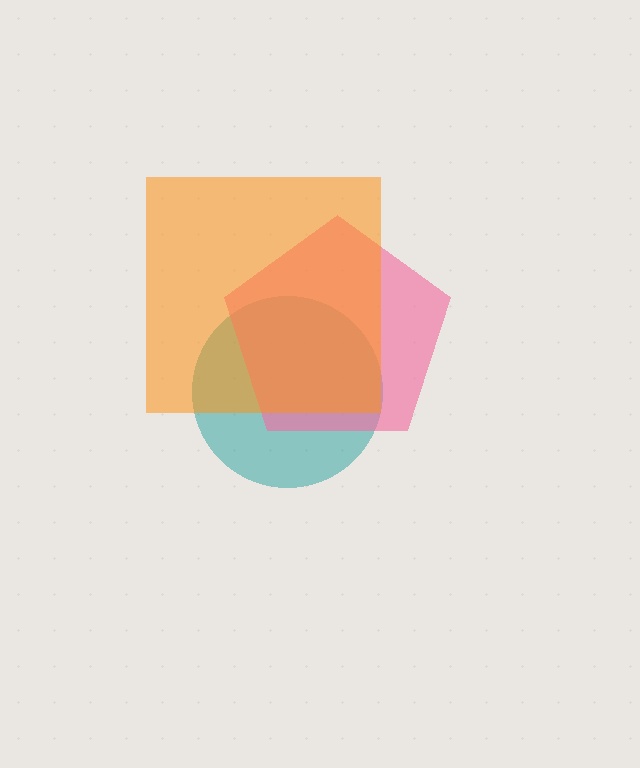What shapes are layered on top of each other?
The layered shapes are: a teal circle, a pink pentagon, an orange square.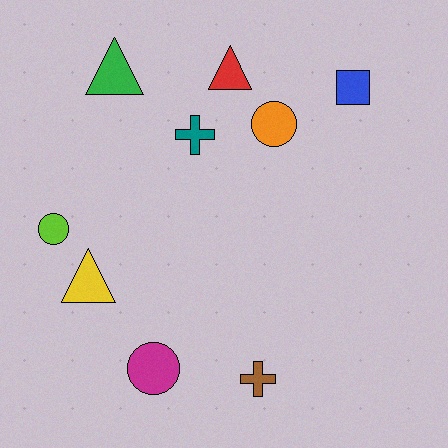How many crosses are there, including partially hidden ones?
There are 2 crosses.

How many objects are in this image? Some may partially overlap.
There are 9 objects.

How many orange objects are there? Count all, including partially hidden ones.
There is 1 orange object.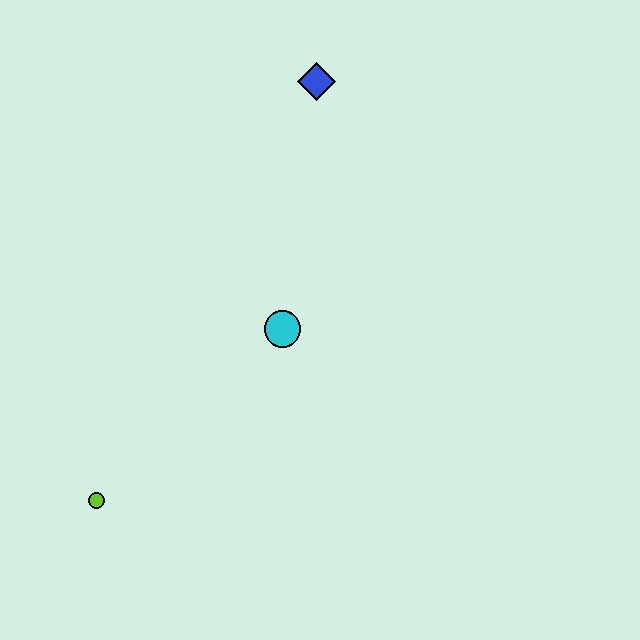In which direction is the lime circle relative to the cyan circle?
The lime circle is to the left of the cyan circle.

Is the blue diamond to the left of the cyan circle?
No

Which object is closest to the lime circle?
The cyan circle is closest to the lime circle.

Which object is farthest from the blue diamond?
The lime circle is farthest from the blue diamond.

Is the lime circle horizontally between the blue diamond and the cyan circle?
No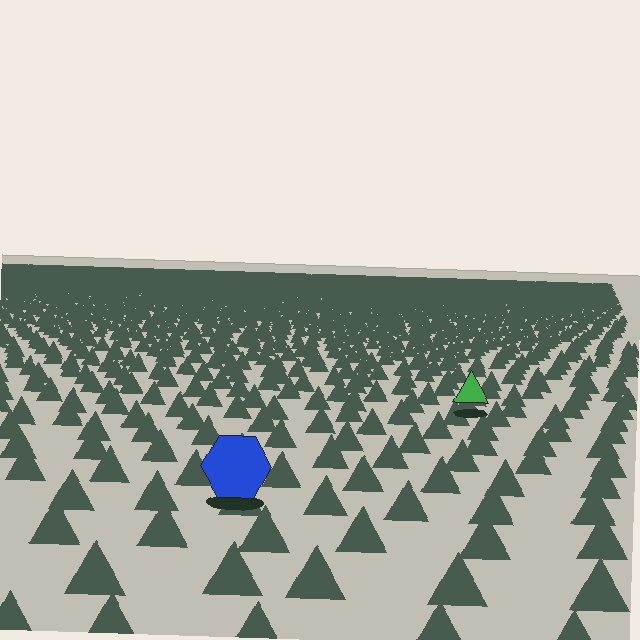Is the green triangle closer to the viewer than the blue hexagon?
No. The blue hexagon is closer — you can tell from the texture gradient: the ground texture is coarser near it.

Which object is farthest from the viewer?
The green triangle is farthest from the viewer. It appears smaller and the ground texture around it is denser.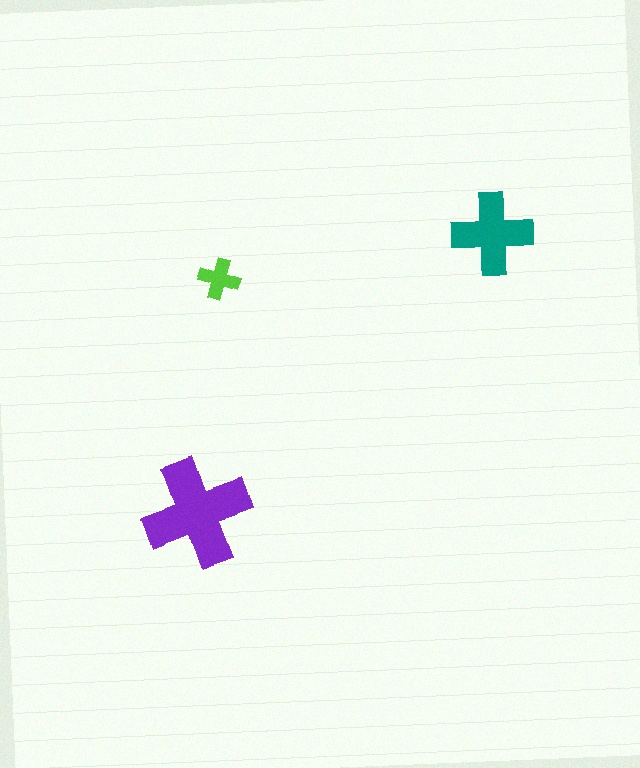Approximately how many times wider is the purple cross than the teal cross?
About 1.5 times wider.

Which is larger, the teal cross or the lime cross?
The teal one.